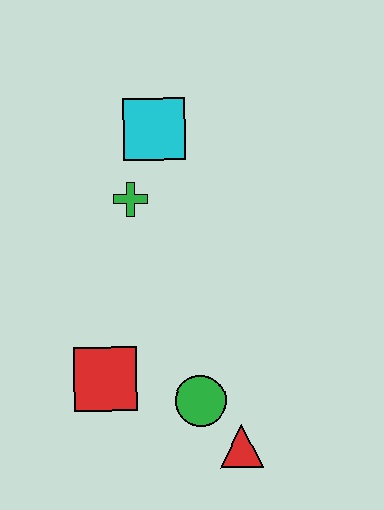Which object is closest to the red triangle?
The green circle is closest to the red triangle.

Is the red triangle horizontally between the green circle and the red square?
No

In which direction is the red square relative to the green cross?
The red square is below the green cross.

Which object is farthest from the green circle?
The cyan square is farthest from the green circle.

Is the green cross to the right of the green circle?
No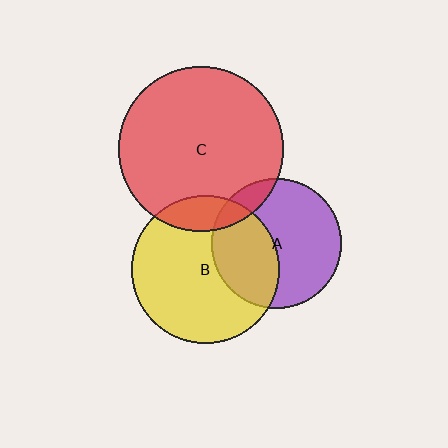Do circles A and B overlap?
Yes.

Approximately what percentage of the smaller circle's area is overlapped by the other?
Approximately 40%.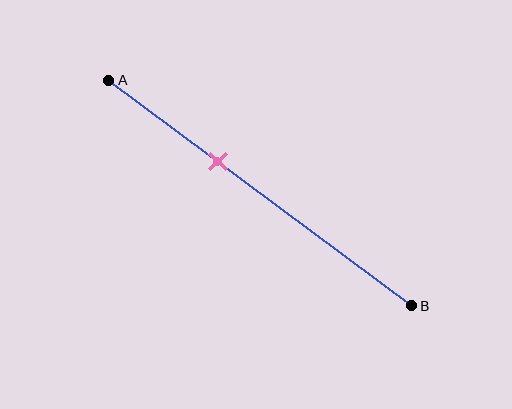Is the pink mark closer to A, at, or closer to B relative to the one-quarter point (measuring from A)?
The pink mark is closer to point B than the one-quarter point of segment AB.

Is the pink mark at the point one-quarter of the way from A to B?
No, the mark is at about 35% from A, not at the 25% one-quarter point.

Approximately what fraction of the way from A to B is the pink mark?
The pink mark is approximately 35% of the way from A to B.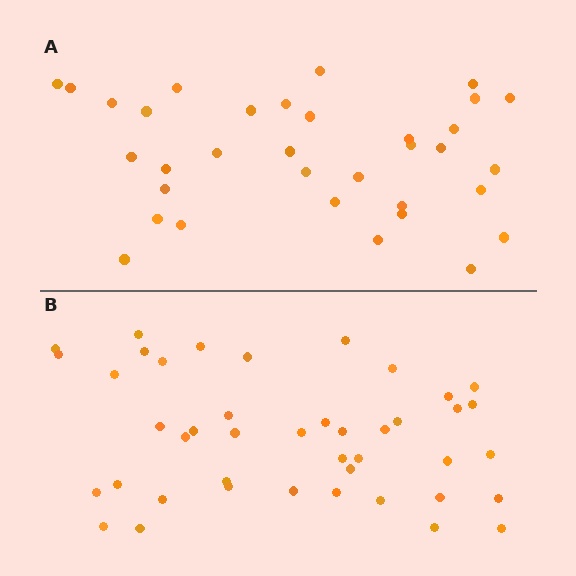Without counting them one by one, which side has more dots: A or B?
Region B (the bottom region) has more dots.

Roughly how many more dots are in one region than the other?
Region B has roughly 8 or so more dots than region A.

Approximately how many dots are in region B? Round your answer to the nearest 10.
About 40 dots. (The exact count is 43, which rounds to 40.)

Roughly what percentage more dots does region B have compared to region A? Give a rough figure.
About 25% more.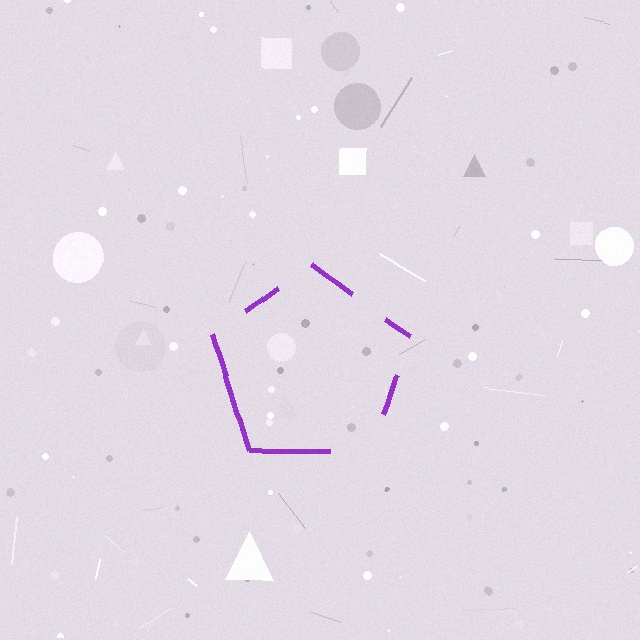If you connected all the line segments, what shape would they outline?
They would outline a pentagon.